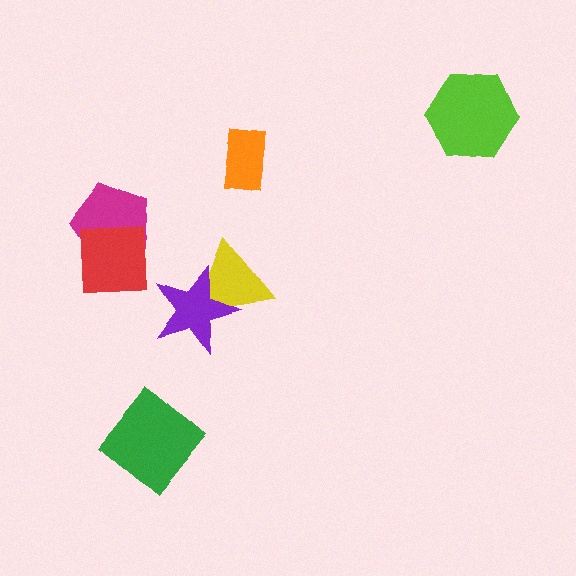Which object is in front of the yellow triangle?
The purple star is in front of the yellow triangle.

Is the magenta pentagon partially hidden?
Yes, it is partially covered by another shape.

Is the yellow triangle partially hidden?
Yes, it is partially covered by another shape.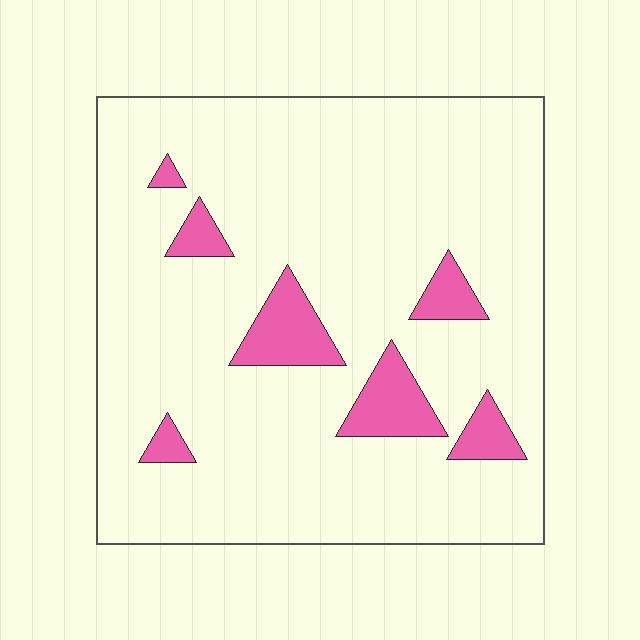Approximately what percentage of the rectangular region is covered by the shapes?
Approximately 10%.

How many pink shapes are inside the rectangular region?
7.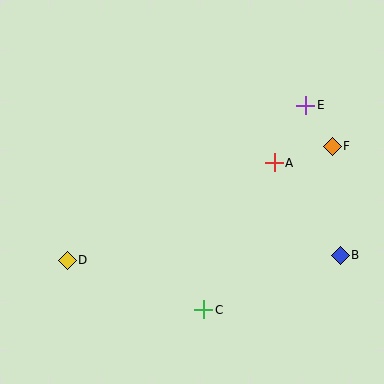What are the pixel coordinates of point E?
Point E is at (306, 105).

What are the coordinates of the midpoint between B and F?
The midpoint between B and F is at (336, 201).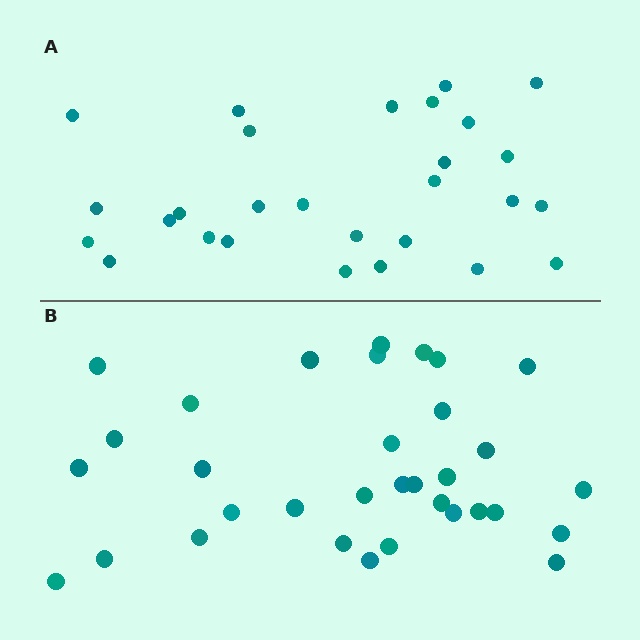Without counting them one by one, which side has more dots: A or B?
Region B (the bottom region) has more dots.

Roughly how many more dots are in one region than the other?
Region B has about 5 more dots than region A.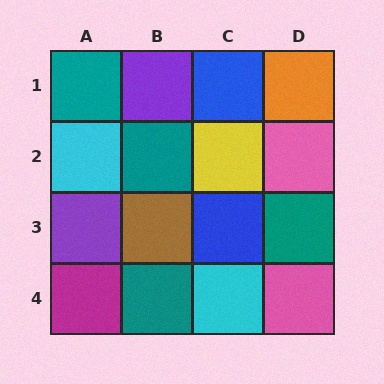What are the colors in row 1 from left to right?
Teal, purple, blue, orange.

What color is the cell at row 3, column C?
Blue.